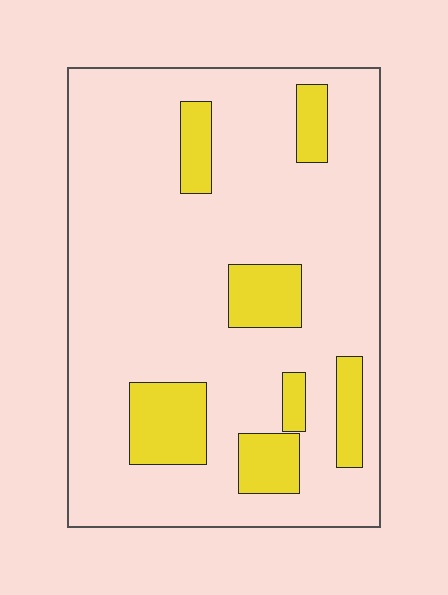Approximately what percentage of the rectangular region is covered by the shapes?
Approximately 15%.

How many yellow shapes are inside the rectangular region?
7.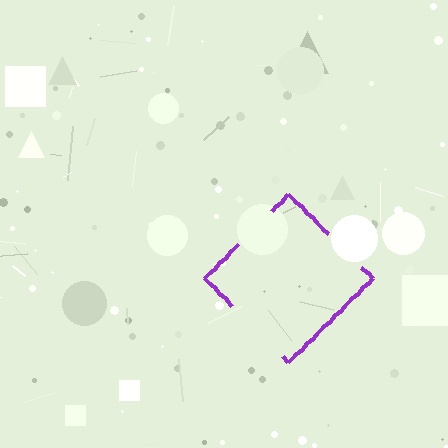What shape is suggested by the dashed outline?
The dashed outline suggests a diamond.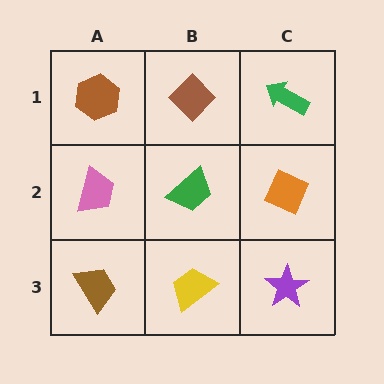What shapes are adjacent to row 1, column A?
A pink trapezoid (row 2, column A), a brown diamond (row 1, column B).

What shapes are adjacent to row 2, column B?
A brown diamond (row 1, column B), a yellow trapezoid (row 3, column B), a pink trapezoid (row 2, column A), an orange diamond (row 2, column C).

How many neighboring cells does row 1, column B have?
3.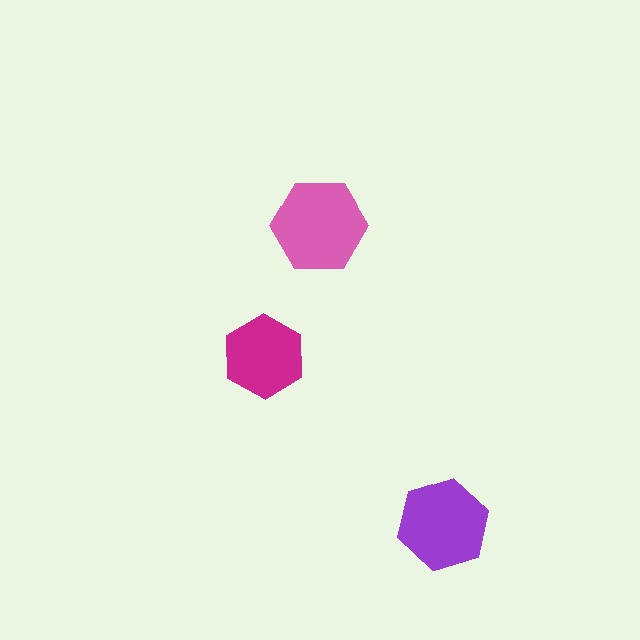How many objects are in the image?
There are 3 objects in the image.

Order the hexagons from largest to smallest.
the pink one, the purple one, the magenta one.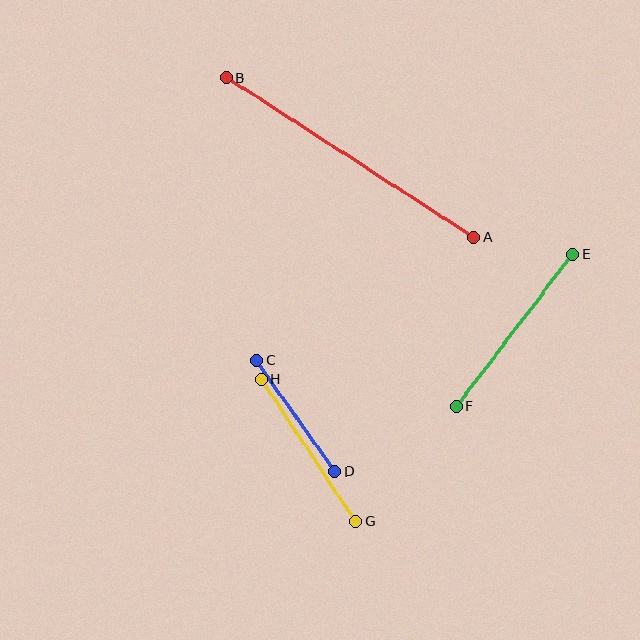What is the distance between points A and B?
The distance is approximately 295 pixels.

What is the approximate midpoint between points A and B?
The midpoint is at approximately (350, 158) pixels.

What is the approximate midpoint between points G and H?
The midpoint is at approximately (309, 451) pixels.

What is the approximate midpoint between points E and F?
The midpoint is at approximately (514, 330) pixels.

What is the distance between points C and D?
The distance is approximately 136 pixels.